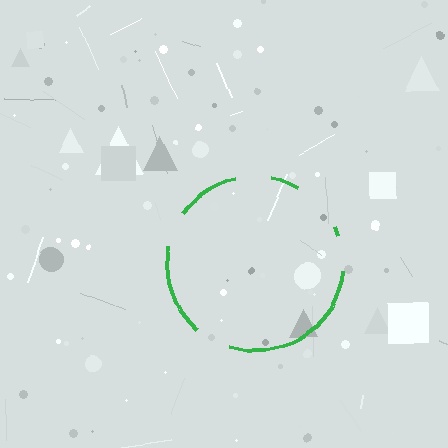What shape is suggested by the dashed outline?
The dashed outline suggests a circle.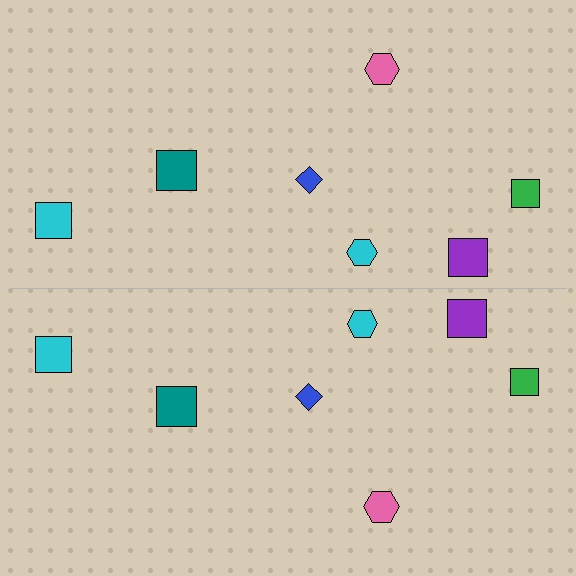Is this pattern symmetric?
Yes, this pattern has bilateral (reflection) symmetry.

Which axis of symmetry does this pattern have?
The pattern has a horizontal axis of symmetry running through the center of the image.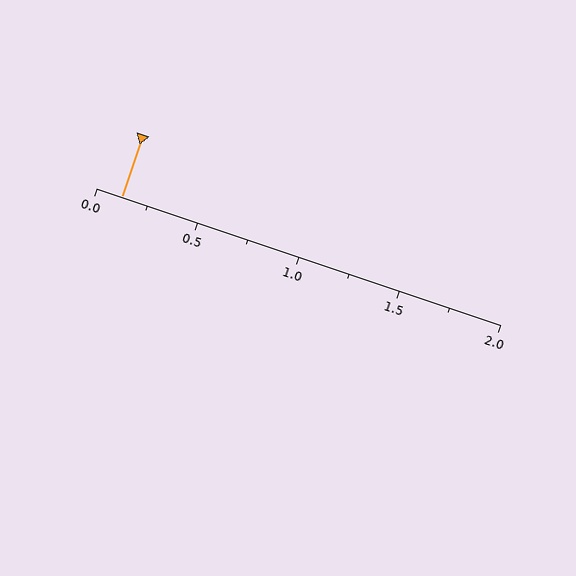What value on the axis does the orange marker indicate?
The marker indicates approximately 0.12.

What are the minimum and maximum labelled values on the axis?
The axis runs from 0.0 to 2.0.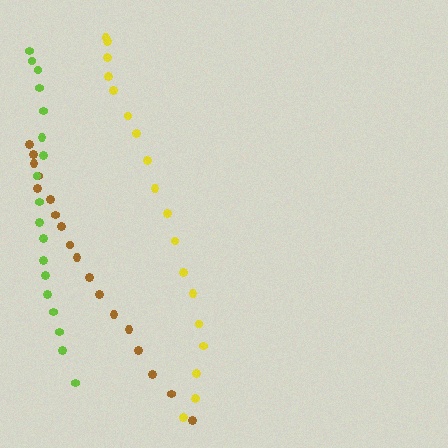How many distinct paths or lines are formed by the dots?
There are 3 distinct paths.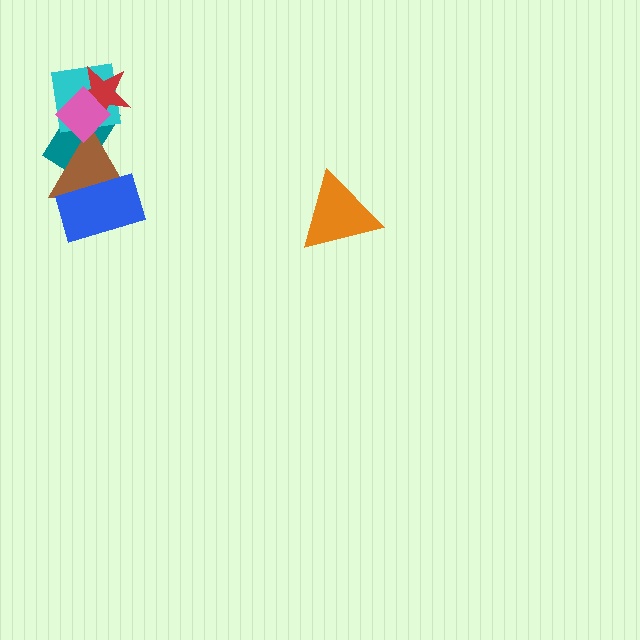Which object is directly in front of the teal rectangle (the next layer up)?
The cyan square is directly in front of the teal rectangle.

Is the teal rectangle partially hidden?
Yes, it is partially covered by another shape.